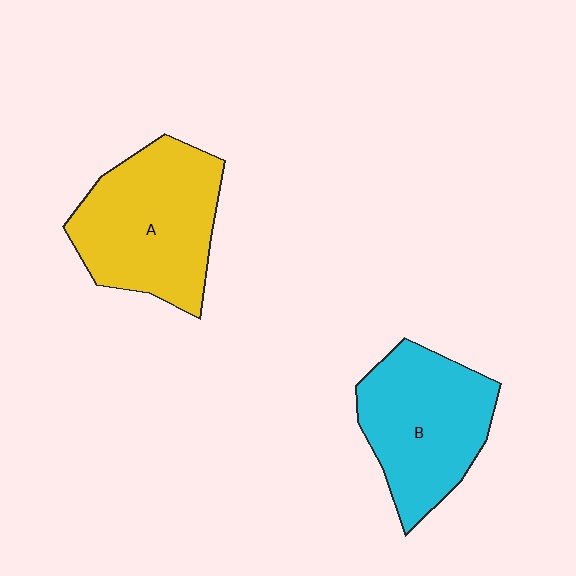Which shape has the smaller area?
Shape B (cyan).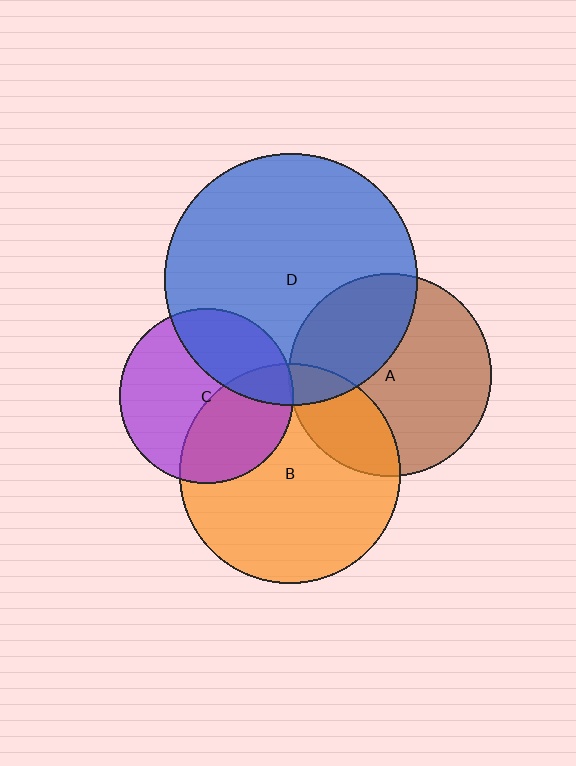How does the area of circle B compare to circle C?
Approximately 1.6 times.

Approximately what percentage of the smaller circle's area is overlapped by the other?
Approximately 35%.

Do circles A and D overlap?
Yes.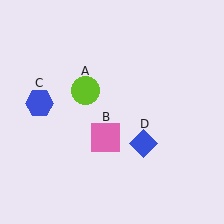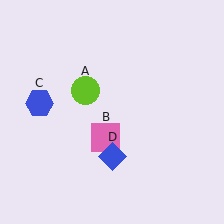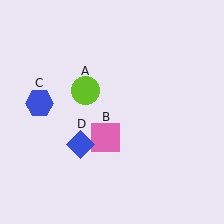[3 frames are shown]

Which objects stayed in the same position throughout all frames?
Lime circle (object A) and pink square (object B) and blue hexagon (object C) remained stationary.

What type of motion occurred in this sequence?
The blue diamond (object D) rotated clockwise around the center of the scene.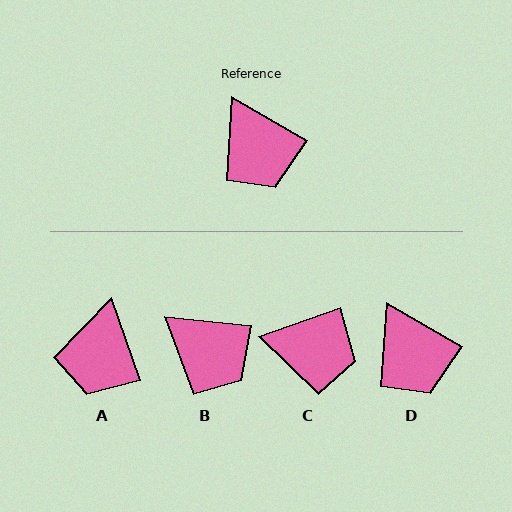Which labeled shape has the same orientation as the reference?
D.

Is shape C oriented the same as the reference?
No, it is off by about 50 degrees.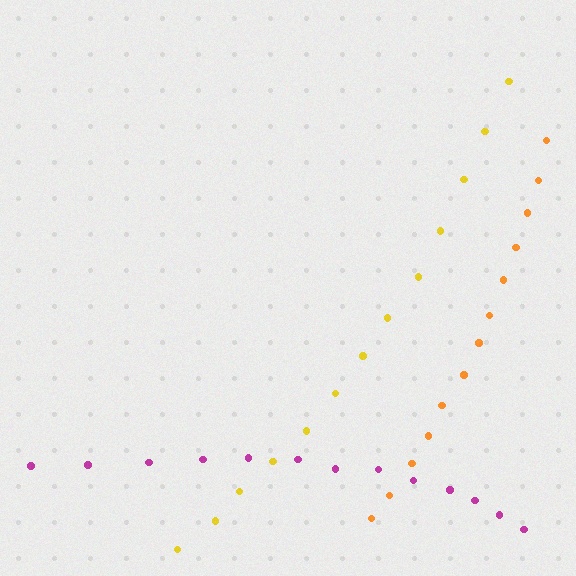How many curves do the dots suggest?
There are 3 distinct paths.